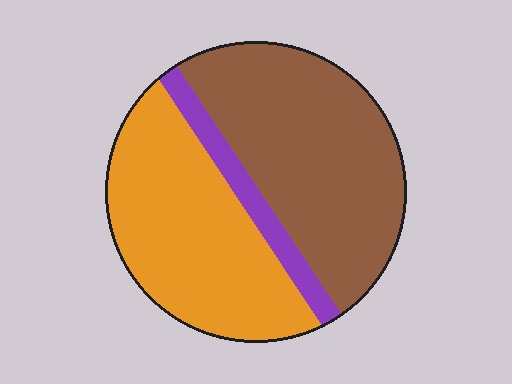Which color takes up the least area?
Purple, at roughly 10%.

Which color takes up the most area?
Brown, at roughly 50%.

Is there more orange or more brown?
Brown.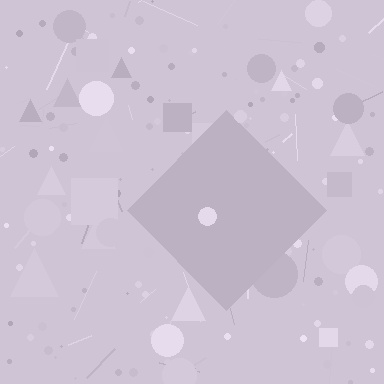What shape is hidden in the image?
A diamond is hidden in the image.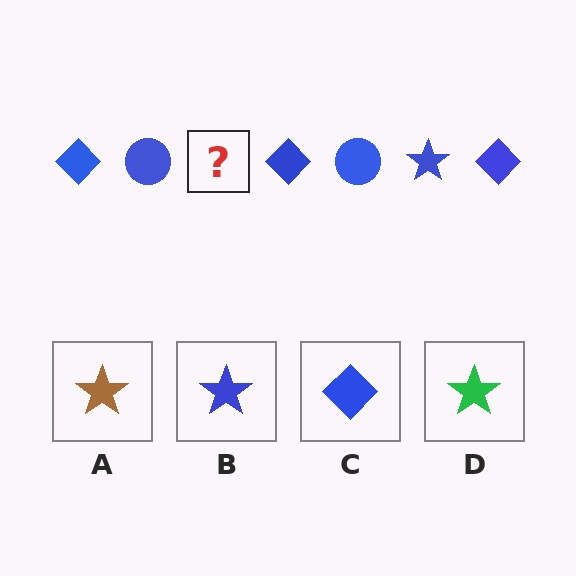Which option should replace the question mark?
Option B.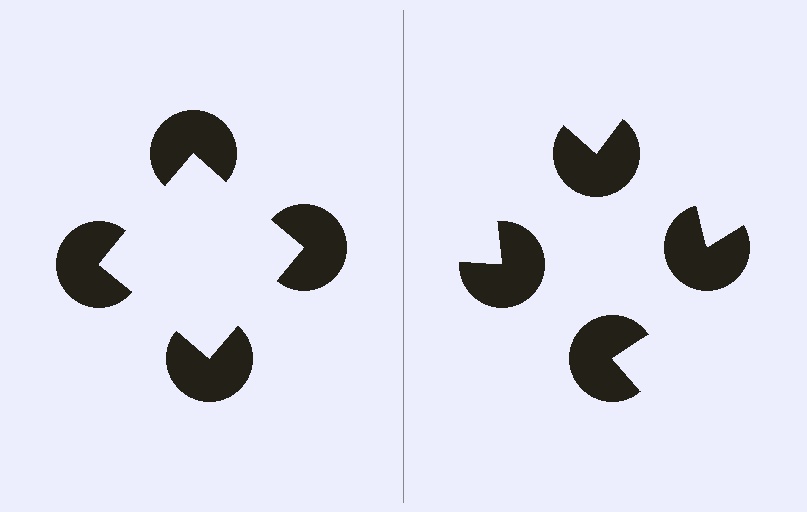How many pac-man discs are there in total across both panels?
8 — 4 on each side.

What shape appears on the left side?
An illusory square.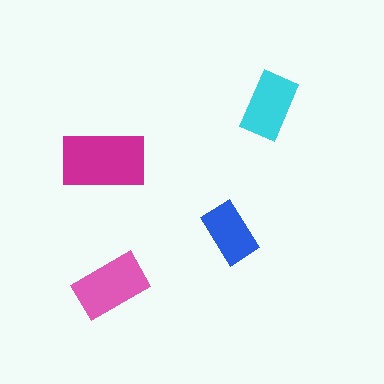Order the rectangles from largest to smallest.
the magenta one, the pink one, the cyan one, the blue one.